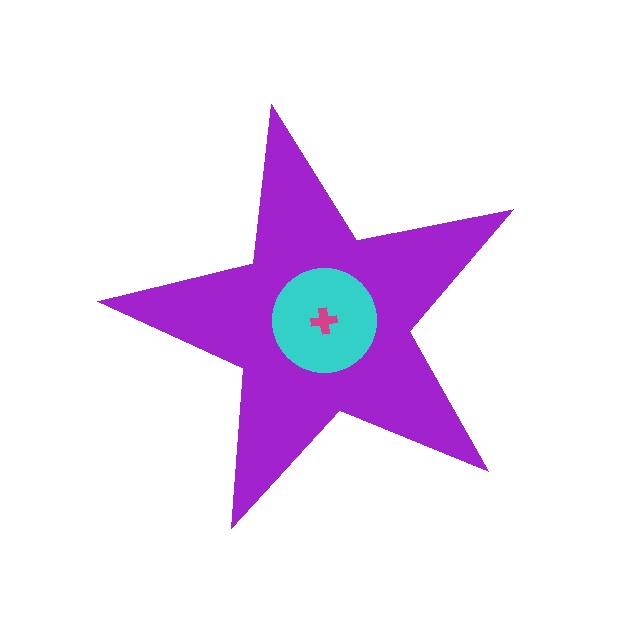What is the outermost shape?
The purple star.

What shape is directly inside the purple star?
The cyan circle.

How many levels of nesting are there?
3.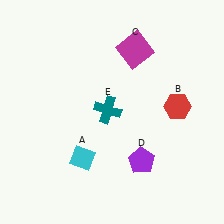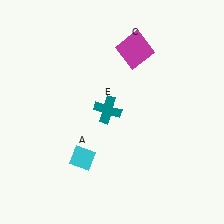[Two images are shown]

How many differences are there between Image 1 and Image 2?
There are 2 differences between the two images.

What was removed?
The red hexagon (B), the purple pentagon (D) were removed in Image 2.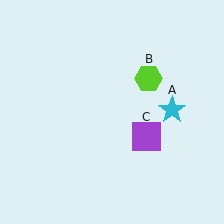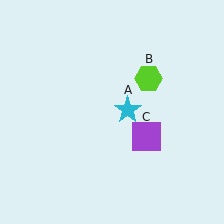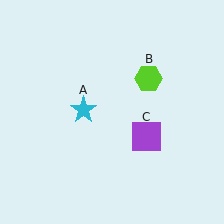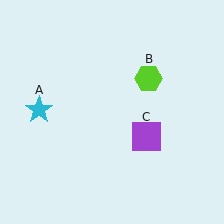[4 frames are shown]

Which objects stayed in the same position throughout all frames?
Lime hexagon (object B) and purple square (object C) remained stationary.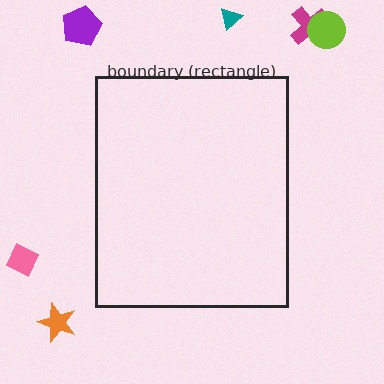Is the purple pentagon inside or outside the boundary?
Outside.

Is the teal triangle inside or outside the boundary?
Outside.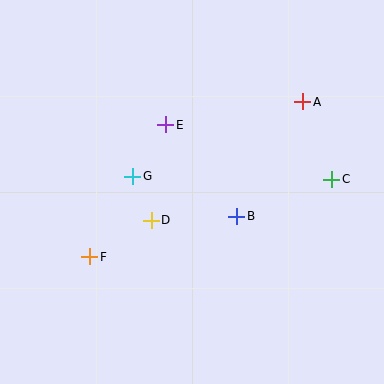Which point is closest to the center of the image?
Point D at (151, 220) is closest to the center.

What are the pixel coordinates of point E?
Point E is at (166, 125).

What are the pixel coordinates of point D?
Point D is at (151, 220).